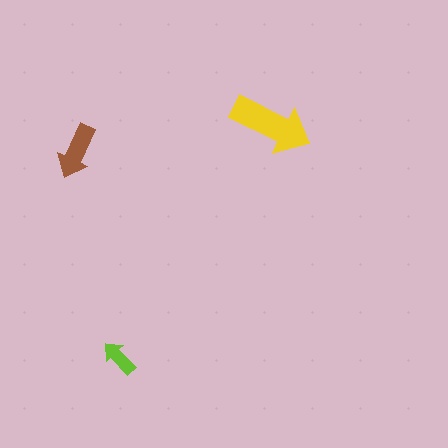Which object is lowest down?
The lime arrow is bottommost.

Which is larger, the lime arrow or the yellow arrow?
The yellow one.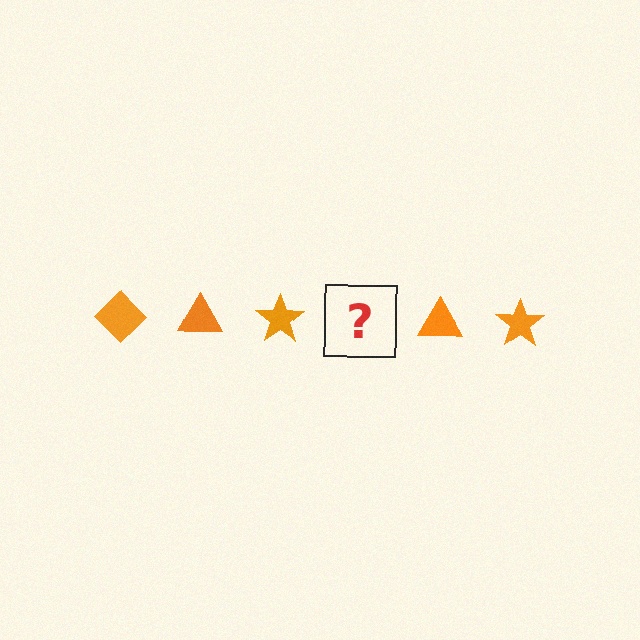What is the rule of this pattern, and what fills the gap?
The rule is that the pattern cycles through diamond, triangle, star shapes in orange. The gap should be filled with an orange diamond.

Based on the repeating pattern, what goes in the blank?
The blank should be an orange diamond.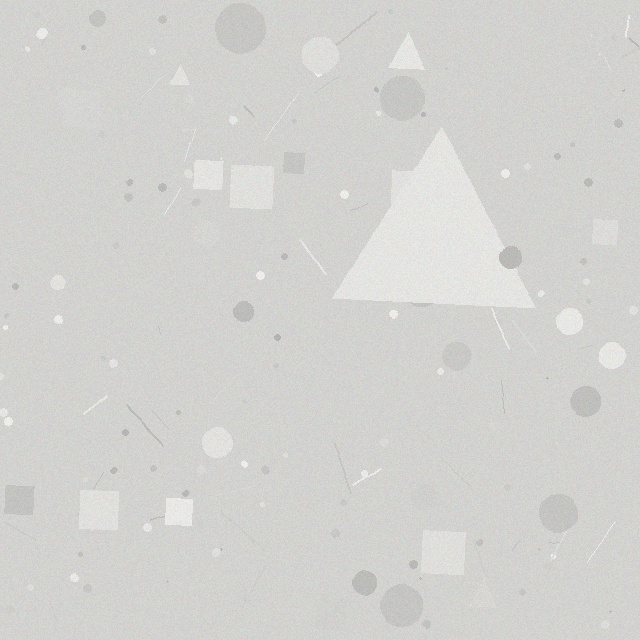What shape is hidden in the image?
A triangle is hidden in the image.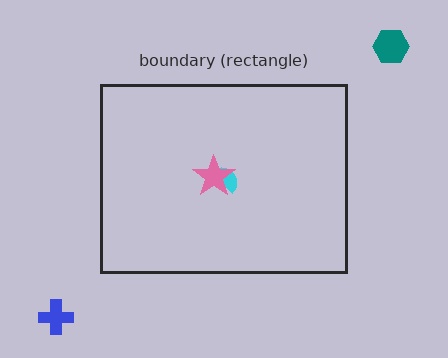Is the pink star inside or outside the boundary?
Inside.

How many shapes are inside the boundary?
2 inside, 2 outside.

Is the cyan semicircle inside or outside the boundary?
Inside.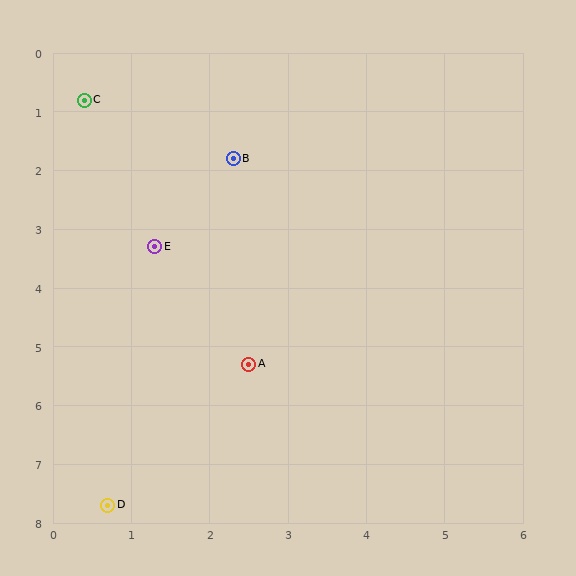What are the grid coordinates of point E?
Point E is at approximately (1.3, 3.3).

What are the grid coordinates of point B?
Point B is at approximately (2.3, 1.8).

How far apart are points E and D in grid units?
Points E and D are about 4.4 grid units apart.